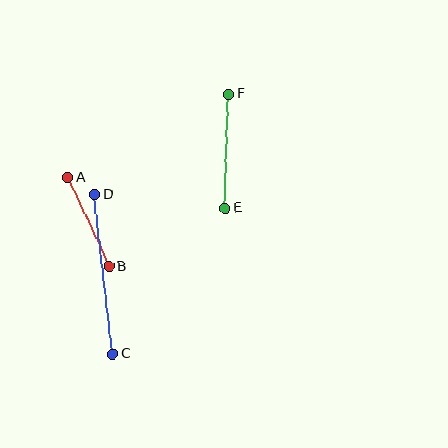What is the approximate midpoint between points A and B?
The midpoint is at approximately (88, 222) pixels.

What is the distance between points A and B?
The distance is approximately 98 pixels.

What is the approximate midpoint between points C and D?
The midpoint is at approximately (104, 274) pixels.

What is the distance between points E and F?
The distance is approximately 114 pixels.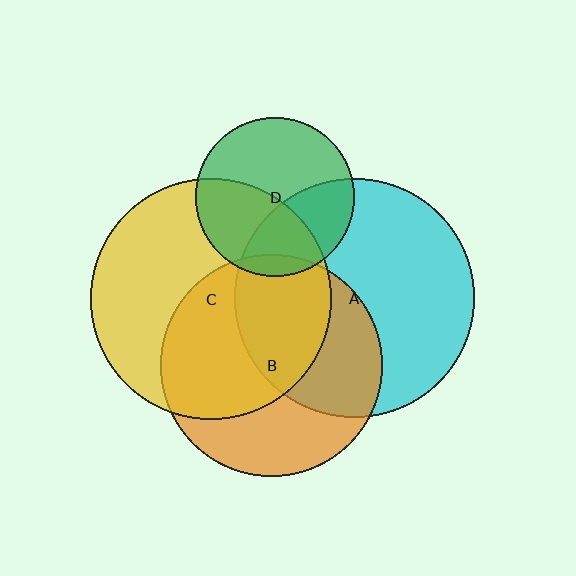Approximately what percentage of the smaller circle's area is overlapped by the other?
Approximately 35%.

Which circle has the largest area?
Circle C (yellow).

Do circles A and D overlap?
Yes.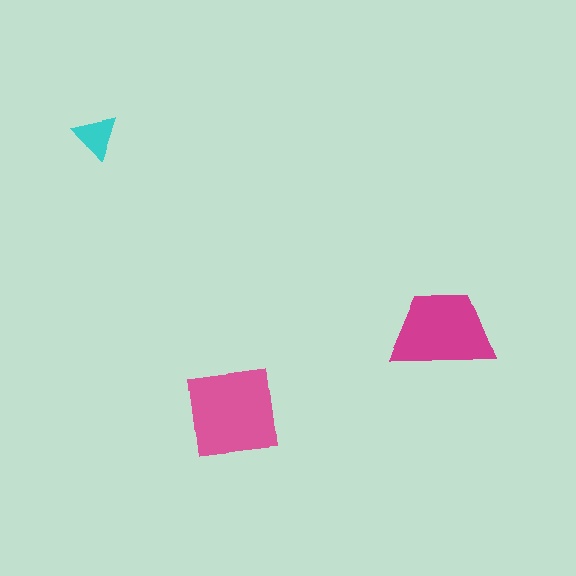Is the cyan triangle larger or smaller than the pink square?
Smaller.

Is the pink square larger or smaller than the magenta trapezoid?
Larger.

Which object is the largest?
The pink square.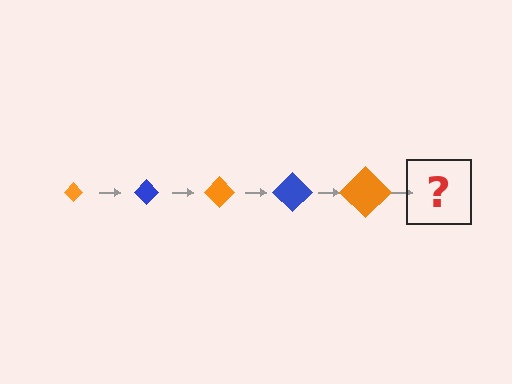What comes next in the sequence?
The next element should be a blue diamond, larger than the previous one.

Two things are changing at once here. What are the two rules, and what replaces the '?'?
The two rules are that the diamond grows larger each step and the color cycles through orange and blue. The '?' should be a blue diamond, larger than the previous one.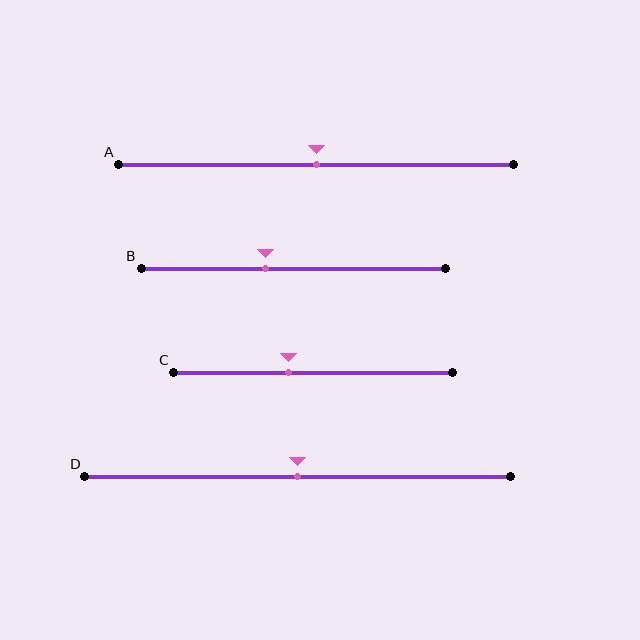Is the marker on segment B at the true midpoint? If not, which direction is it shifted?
No, the marker on segment B is shifted to the left by about 9% of the segment length.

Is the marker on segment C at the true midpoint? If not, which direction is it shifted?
No, the marker on segment C is shifted to the left by about 9% of the segment length.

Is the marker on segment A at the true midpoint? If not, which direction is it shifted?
Yes, the marker on segment A is at the true midpoint.